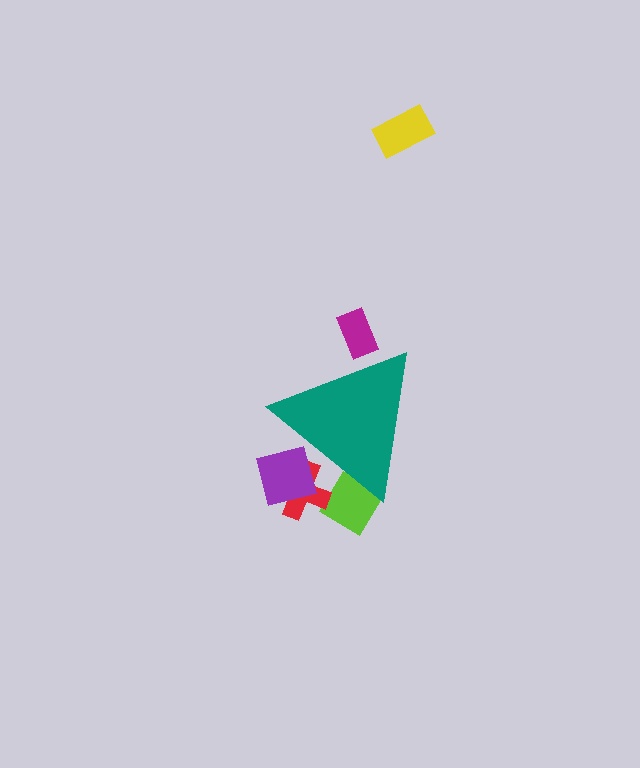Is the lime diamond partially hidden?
Yes, the lime diamond is partially hidden behind the teal triangle.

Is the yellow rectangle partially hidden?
No, the yellow rectangle is fully visible.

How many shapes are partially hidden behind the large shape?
4 shapes are partially hidden.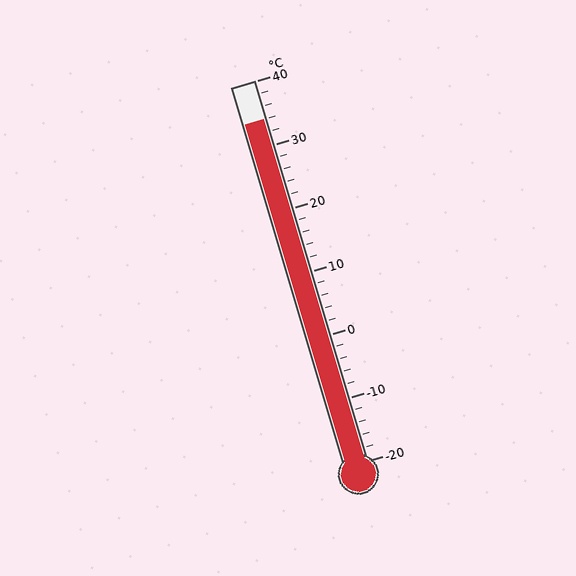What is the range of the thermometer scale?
The thermometer scale ranges from -20°C to 40°C.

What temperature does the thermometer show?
The thermometer shows approximately 34°C.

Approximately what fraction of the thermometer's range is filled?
The thermometer is filled to approximately 90% of its range.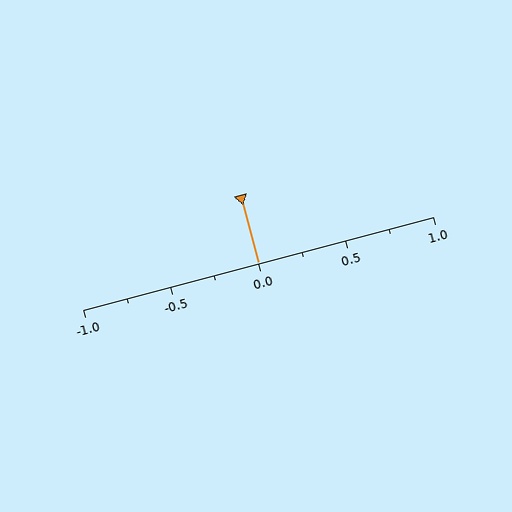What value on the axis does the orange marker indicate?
The marker indicates approximately 0.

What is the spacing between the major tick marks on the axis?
The major ticks are spaced 0.5 apart.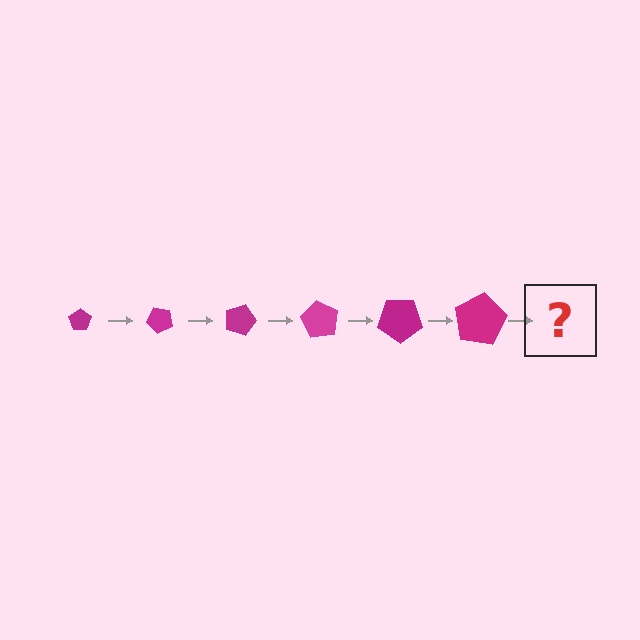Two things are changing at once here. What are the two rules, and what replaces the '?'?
The two rules are that the pentagon grows larger each step and it rotates 45 degrees each step. The '?' should be a pentagon, larger than the previous one and rotated 270 degrees from the start.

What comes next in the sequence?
The next element should be a pentagon, larger than the previous one and rotated 270 degrees from the start.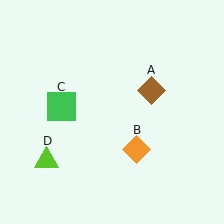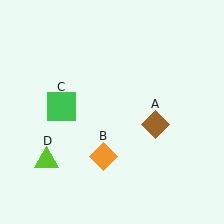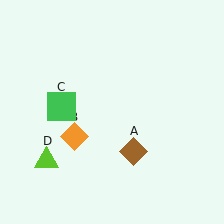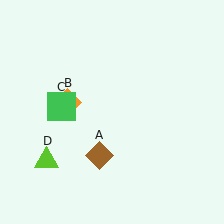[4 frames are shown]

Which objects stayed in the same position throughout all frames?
Green square (object C) and lime triangle (object D) remained stationary.